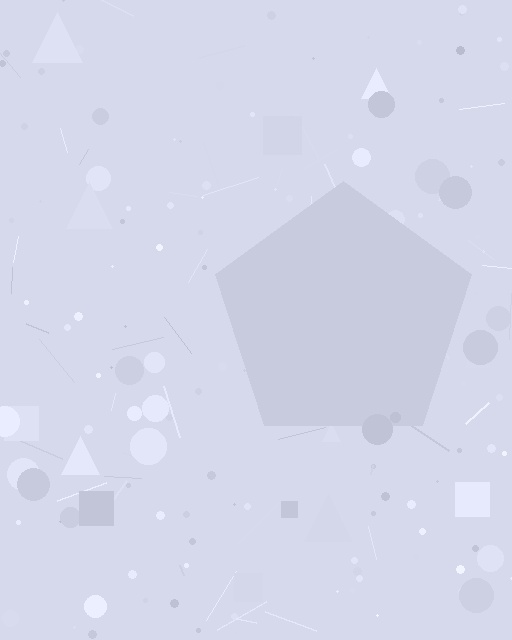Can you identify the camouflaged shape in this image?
The camouflaged shape is a pentagon.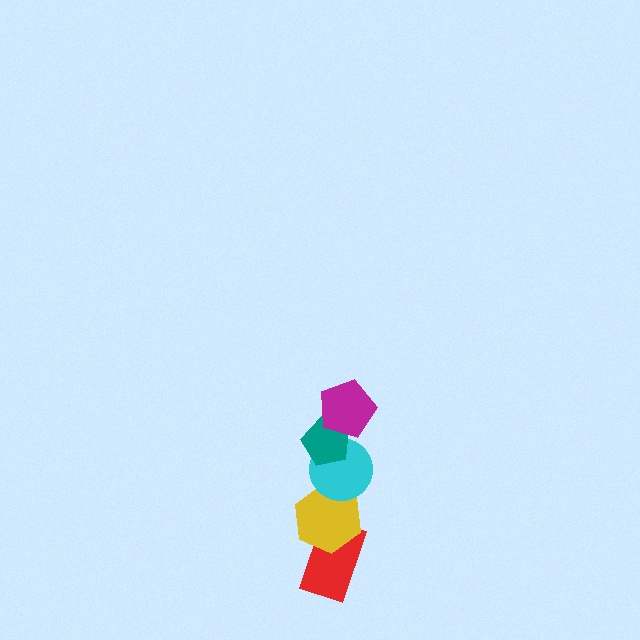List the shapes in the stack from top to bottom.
From top to bottom: the magenta pentagon, the teal pentagon, the cyan circle, the yellow hexagon, the red rectangle.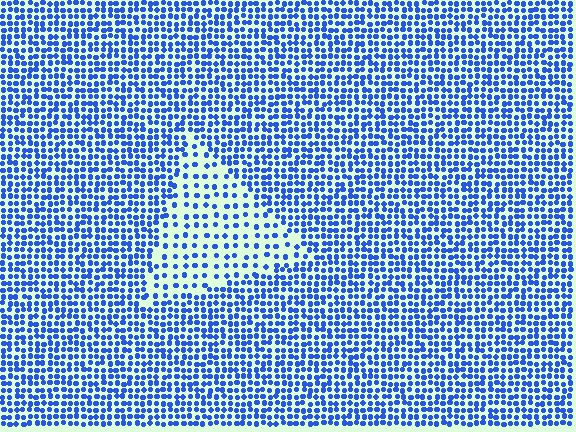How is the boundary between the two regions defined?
The boundary is defined by a change in element density (approximately 2.3x ratio). All elements are the same color, size, and shape.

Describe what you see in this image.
The image contains small blue elements arranged at two different densities. A triangle-shaped region is visible where the elements are less densely packed than the surrounding area.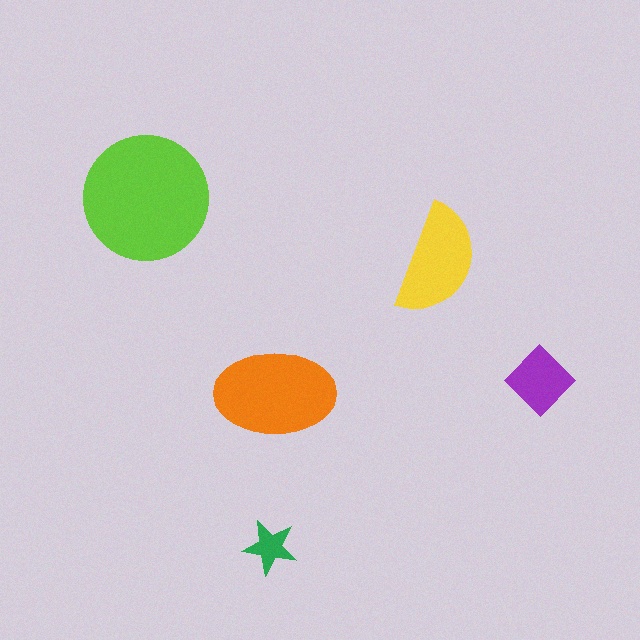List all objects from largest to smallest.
The lime circle, the orange ellipse, the yellow semicircle, the purple diamond, the green star.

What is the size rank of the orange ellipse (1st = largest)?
2nd.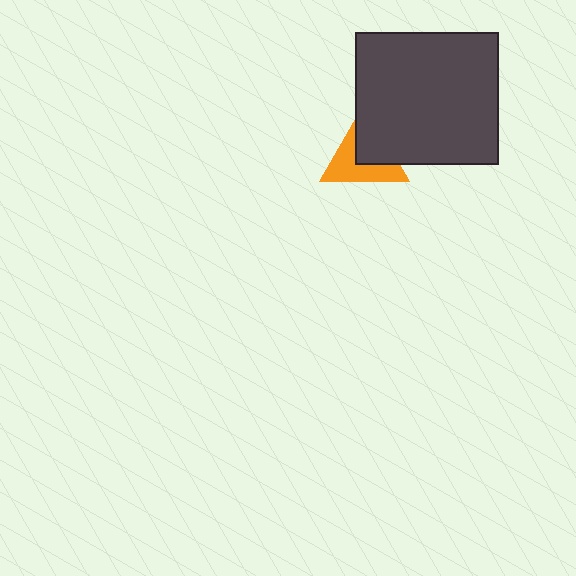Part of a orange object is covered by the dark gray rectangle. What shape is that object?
It is a triangle.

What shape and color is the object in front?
The object in front is a dark gray rectangle.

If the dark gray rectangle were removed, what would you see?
You would see the complete orange triangle.